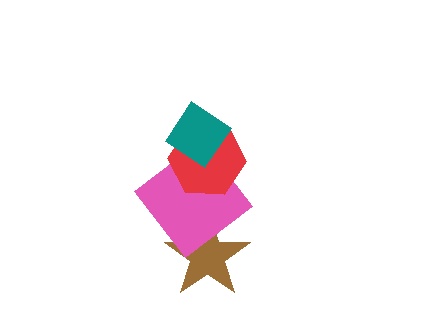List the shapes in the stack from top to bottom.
From top to bottom: the teal diamond, the red hexagon, the pink diamond, the brown star.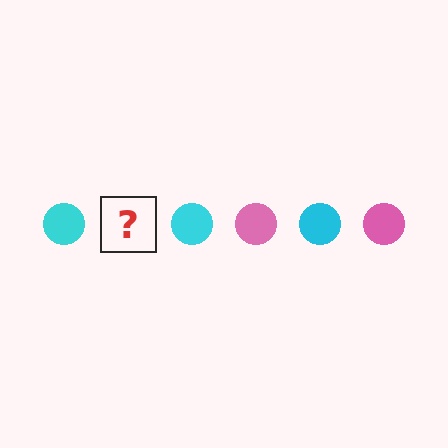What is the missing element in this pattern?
The missing element is a pink circle.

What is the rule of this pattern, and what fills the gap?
The rule is that the pattern cycles through cyan, pink circles. The gap should be filled with a pink circle.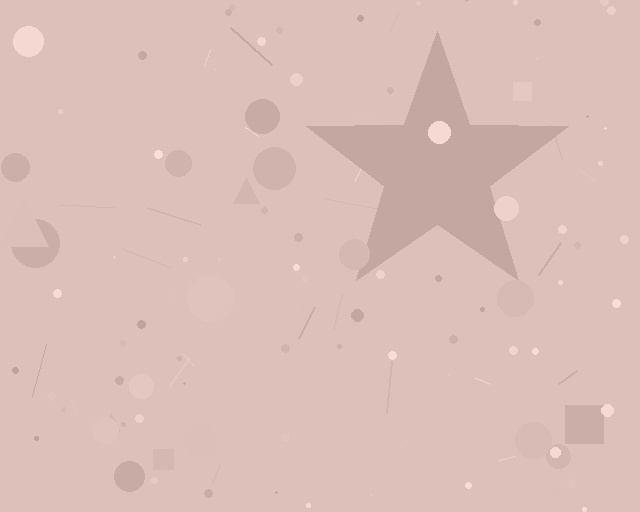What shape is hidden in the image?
A star is hidden in the image.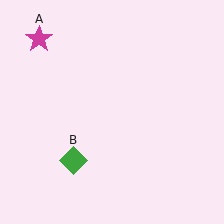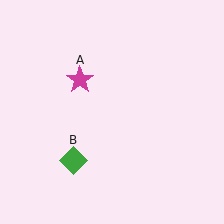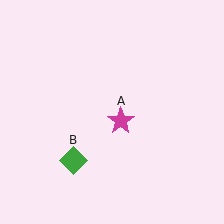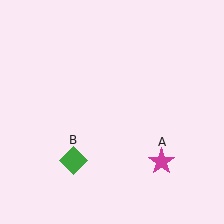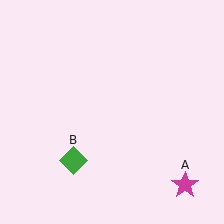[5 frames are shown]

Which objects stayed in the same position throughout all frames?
Green diamond (object B) remained stationary.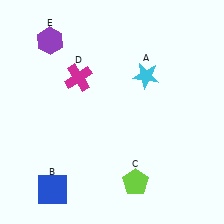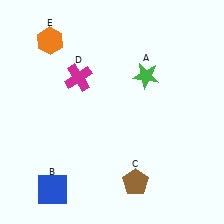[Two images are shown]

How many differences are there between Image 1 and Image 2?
There are 3 differences between the two images.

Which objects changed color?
A changed from cyan to green. C changed from lime to brown. E changed from purple to orange.